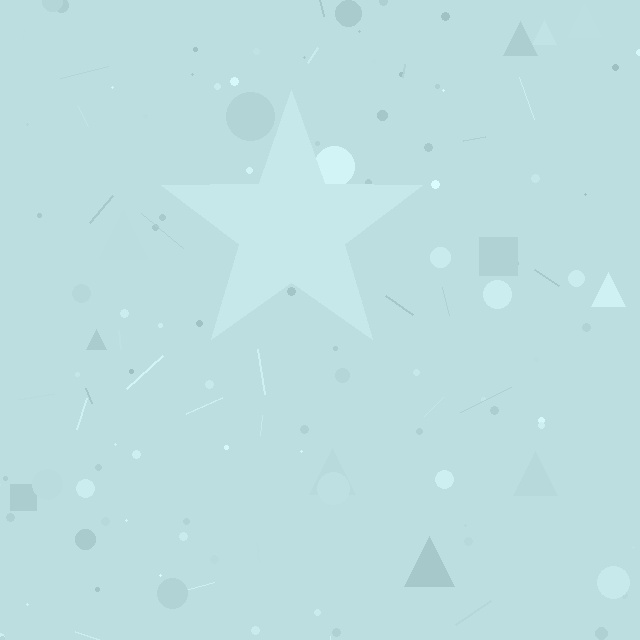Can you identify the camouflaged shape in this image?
The camouflaged shape is a star.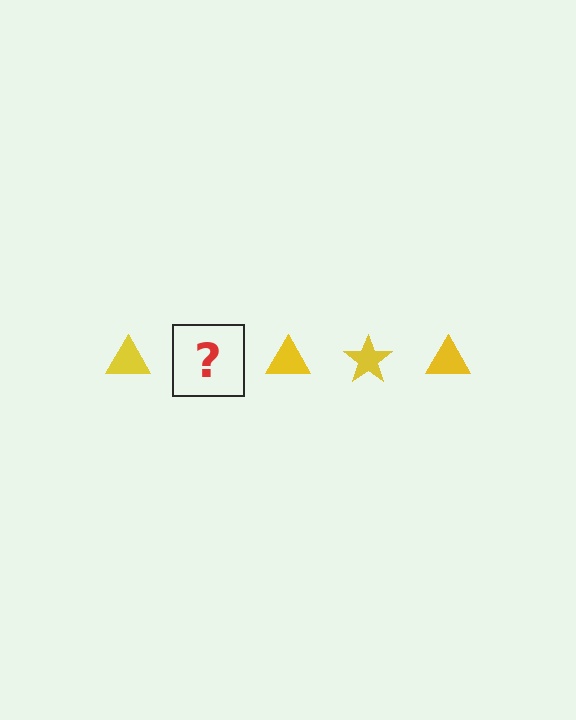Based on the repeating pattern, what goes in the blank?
The blank should be a yellow star.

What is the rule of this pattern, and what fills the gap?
The rule is that the pattern cycles through triangle, star shapes in yellow. The gap should be filled with a yellow star.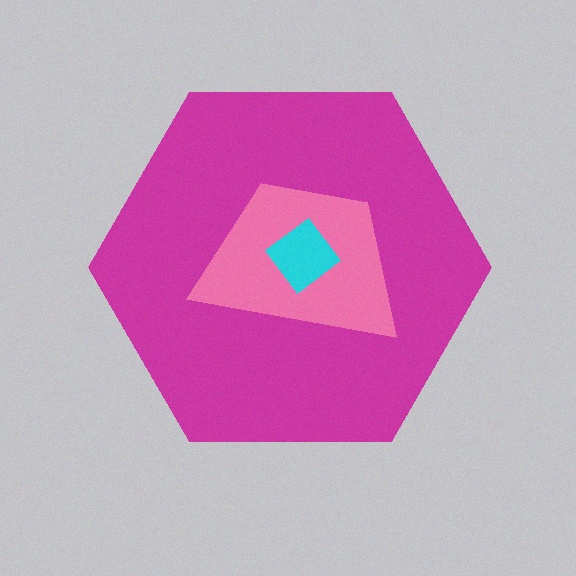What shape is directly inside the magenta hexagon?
The pink trapezoid.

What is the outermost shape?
The magenta hexagon.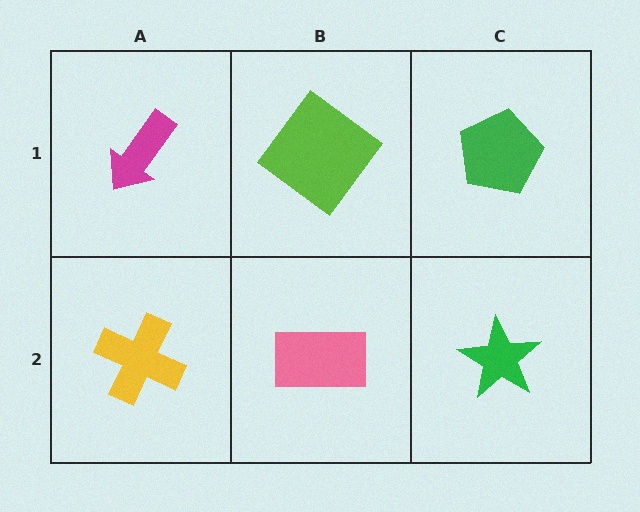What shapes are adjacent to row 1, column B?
A pink rectangle (row 2, column B), a magenta arrow (row 1, column A), a green pentagon (row 1, column C).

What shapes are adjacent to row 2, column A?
A magenta arrow (row 1, column A), a pink rectangle (row 2, column B).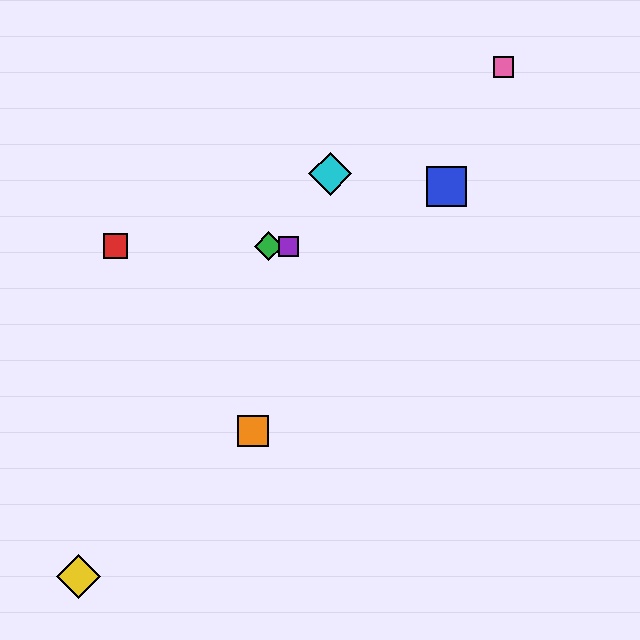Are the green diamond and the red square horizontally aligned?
Yes, both are at y≈246.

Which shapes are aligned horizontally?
The red square, the green diamond, the purple square are aligned horizontally.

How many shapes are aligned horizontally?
3 shapes (the red square, the green diamond, the purple square) are aligned horizontally.